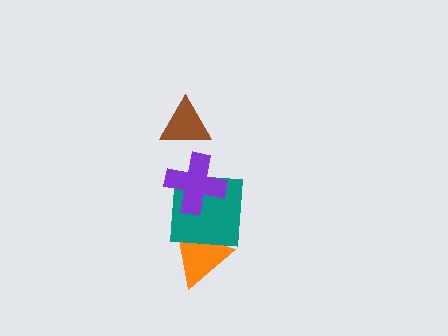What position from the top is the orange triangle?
The orange triangle is 4th from the top.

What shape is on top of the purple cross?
The brown triangle is on top of the purple cross.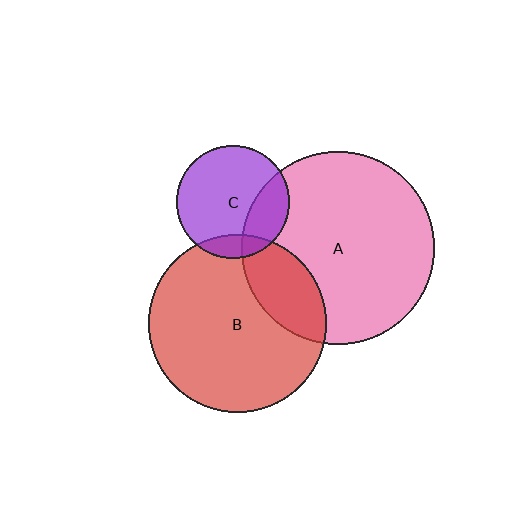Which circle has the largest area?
Circle A (pink).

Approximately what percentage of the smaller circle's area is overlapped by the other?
Approximately 25%.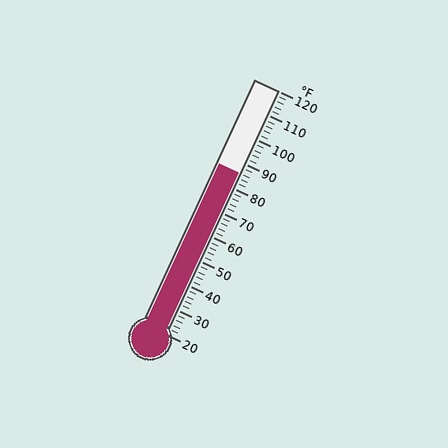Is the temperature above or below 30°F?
The temperature is above 30°F.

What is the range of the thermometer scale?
The thermometer scale ranges from 20°F to 120°F.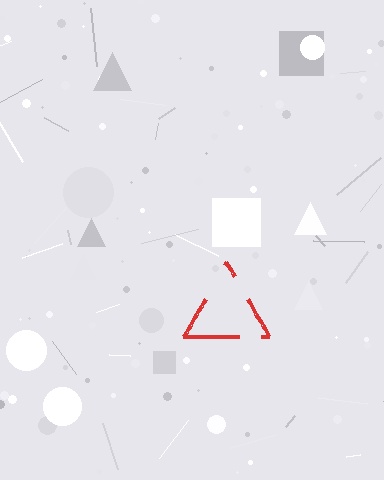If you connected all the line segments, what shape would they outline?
They would outline a triangle.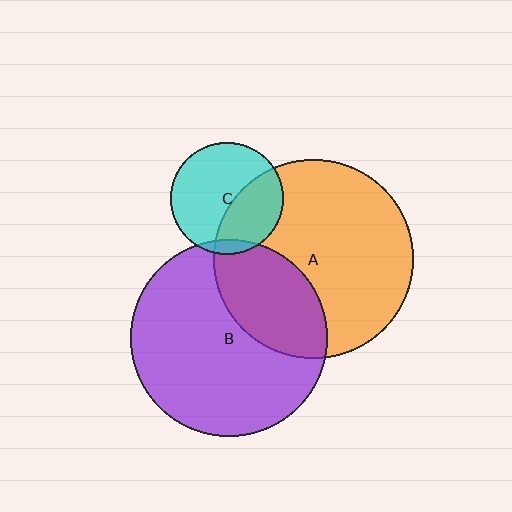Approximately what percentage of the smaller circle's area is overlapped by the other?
Approximately 40%.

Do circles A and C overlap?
Yes.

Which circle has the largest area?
Circle A (orange).